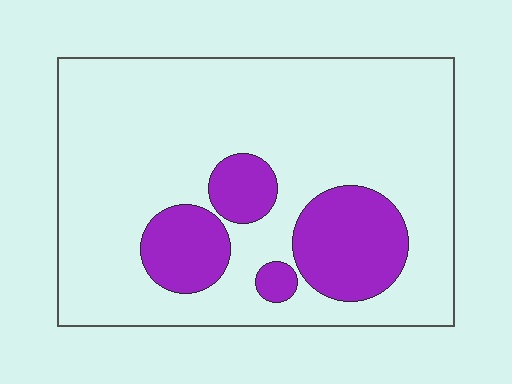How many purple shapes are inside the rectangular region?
4.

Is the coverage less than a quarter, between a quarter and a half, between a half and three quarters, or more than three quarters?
Less than a quarter.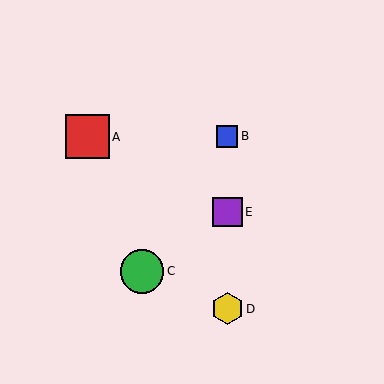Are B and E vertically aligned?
Yes, both are at x≈227.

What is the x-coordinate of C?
Object C is at x≈142.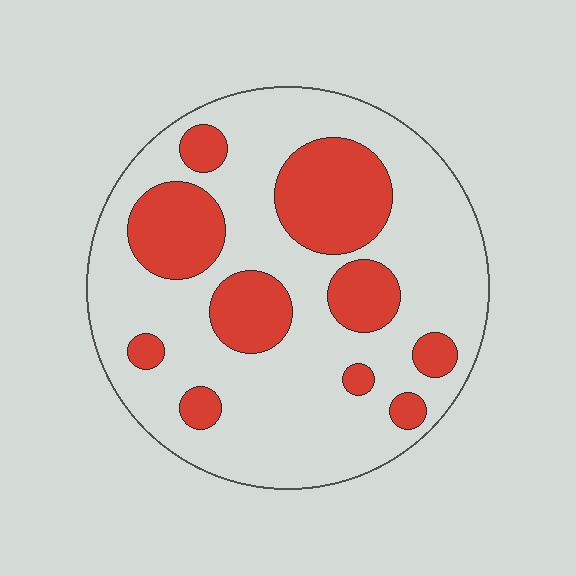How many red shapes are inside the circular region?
10.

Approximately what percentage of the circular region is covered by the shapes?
Approximately 30%.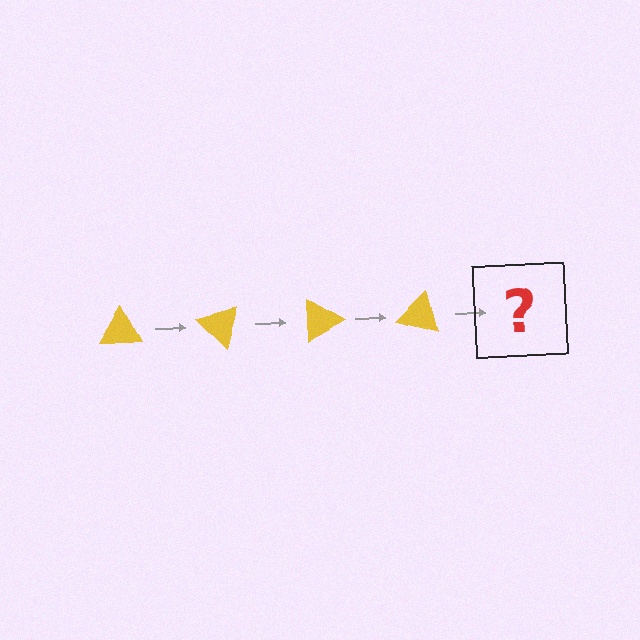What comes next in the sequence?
The next element should be a yellow triangle rotated 180 degrees.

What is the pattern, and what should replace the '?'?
The pattern is that the triangle rotates 45 degrees each step. The '?' should be a yellow triangle rotated 180 degrees.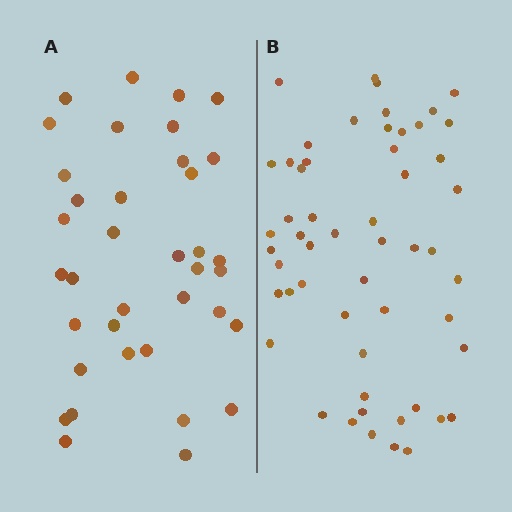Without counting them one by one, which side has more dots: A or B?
Region B (the right region) has more dots.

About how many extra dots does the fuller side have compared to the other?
Region B has approximately 15 more dots than region A.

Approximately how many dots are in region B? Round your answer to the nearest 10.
About 50 dots. (The exact count is 54, which rounds to 50.)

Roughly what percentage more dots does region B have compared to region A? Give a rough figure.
About 45% more.